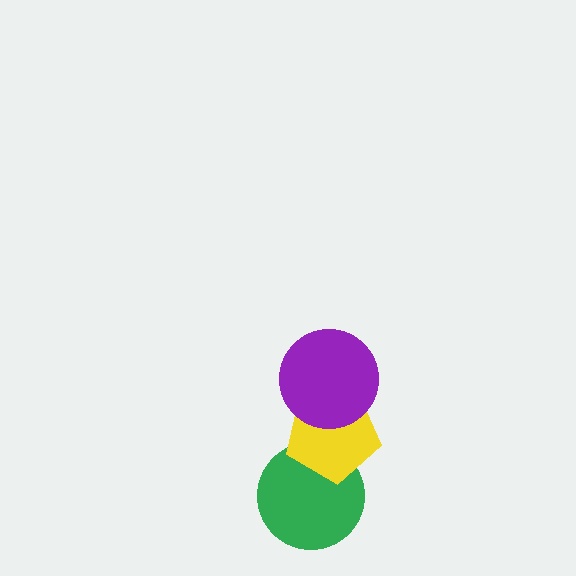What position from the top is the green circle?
The green circle is 3rd from the top.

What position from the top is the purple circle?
The purple circle is 1st from the top.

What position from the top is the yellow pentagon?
The yellow pentagon is 2nd from the top.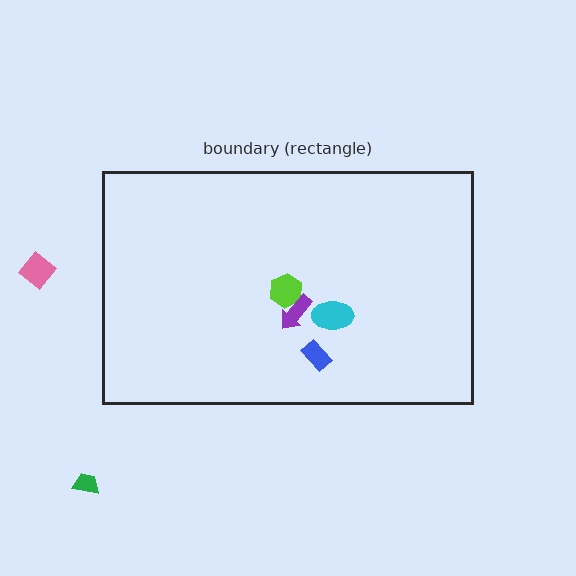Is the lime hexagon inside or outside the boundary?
Inside.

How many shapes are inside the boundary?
4 inside, 2 outside.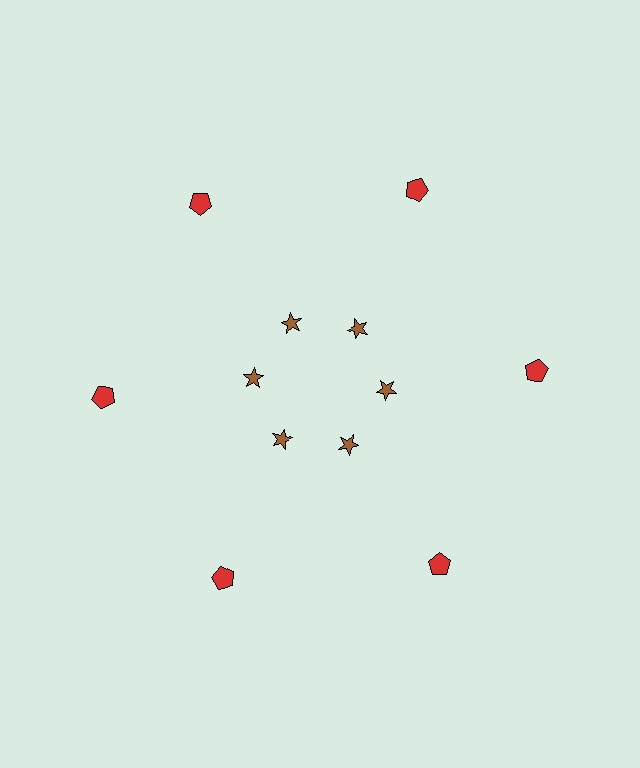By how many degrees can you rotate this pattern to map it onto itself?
The pattern maps onto itself every 60 degrees of rotation.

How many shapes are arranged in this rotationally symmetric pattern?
There are 12 shapes, arranged in 6 groups of 2.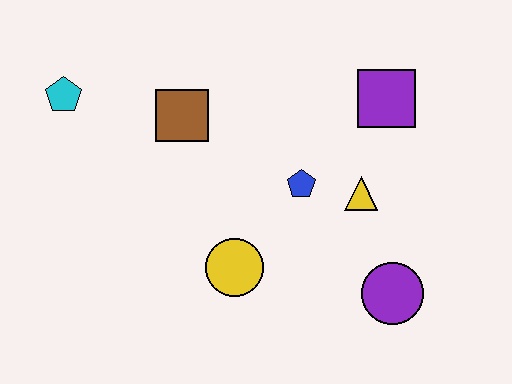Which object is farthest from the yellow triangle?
The cyan pentagon is farthest from the yellow triangle.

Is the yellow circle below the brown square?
Yes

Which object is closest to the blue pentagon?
The yellow triangle is closest to the blue pentagon.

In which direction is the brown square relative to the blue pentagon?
The brown square is to the left of the blue pentagon.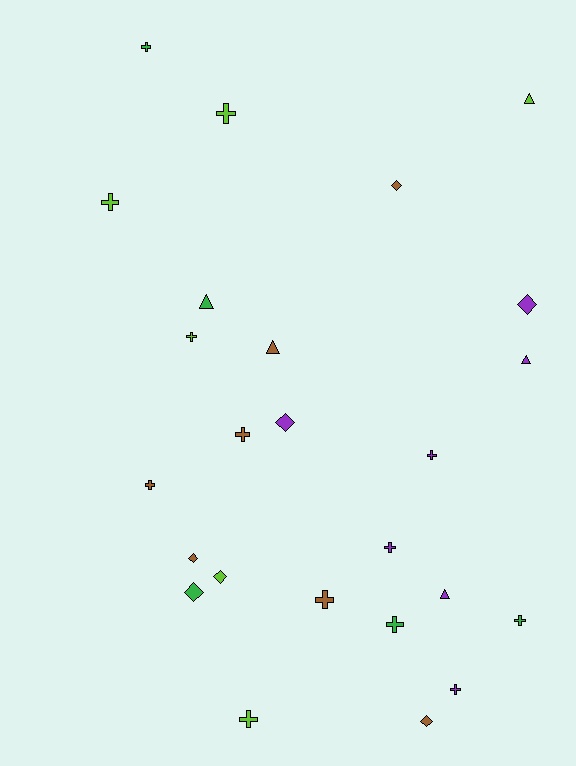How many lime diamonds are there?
There is 1 lime diamond.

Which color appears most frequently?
Brown, with 7 objects.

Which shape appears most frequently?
Cross, with 13 objects.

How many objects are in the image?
There are 25 objects.